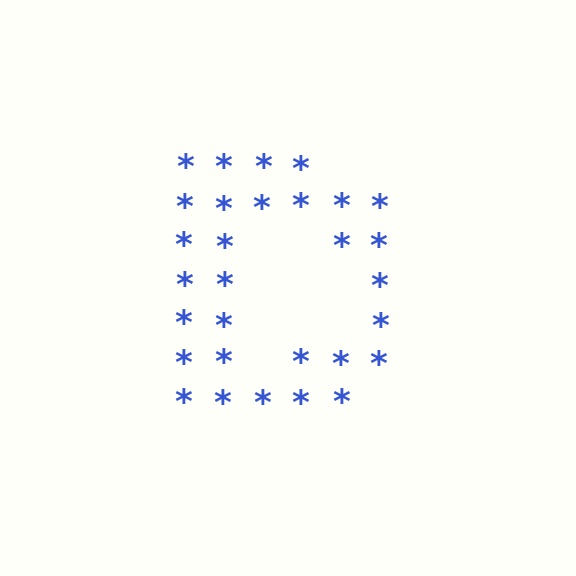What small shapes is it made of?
It is made of small asterisks.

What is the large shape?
The large shape is the letter D.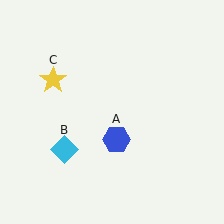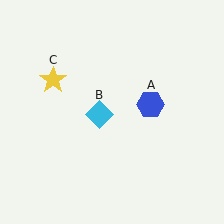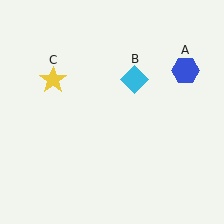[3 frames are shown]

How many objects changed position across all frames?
2 objects changed position: blue hexagon (object A), cyan diamond (object B).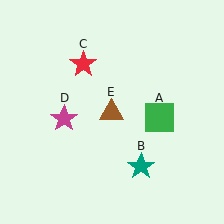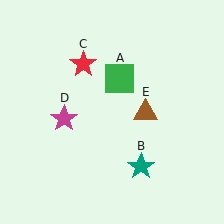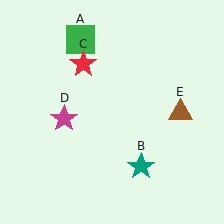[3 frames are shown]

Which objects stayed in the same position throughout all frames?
Teal star (object B) and red star (object C) and magenta star (object D) remained stationary.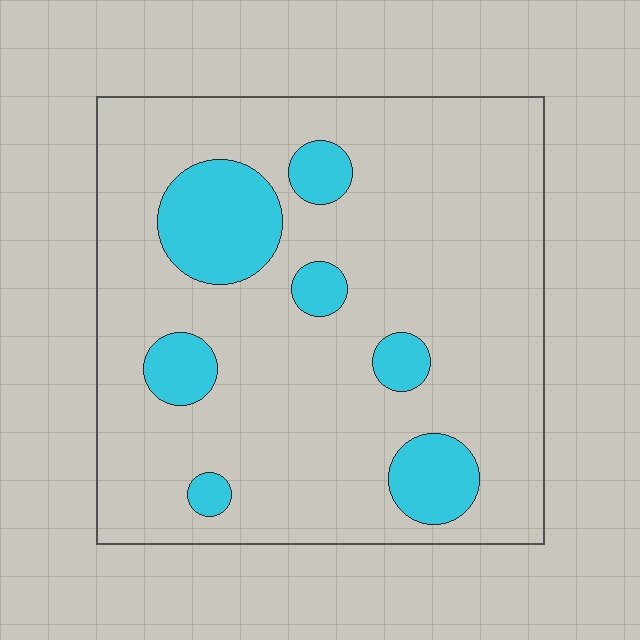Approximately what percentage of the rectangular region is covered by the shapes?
Approximately 15%.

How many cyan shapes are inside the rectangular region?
7.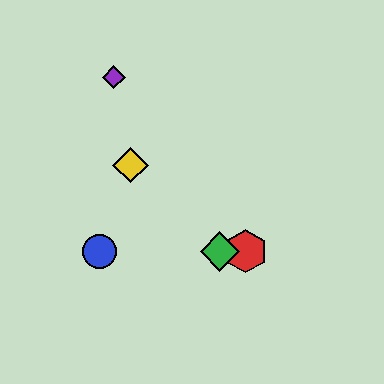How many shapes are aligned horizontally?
3 shapes (the red hexagon, the blue circle, the green diamond) are aligned horizontally.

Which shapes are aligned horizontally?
The red hexagon, the blue circle, the green diamond are aligned horizontally.